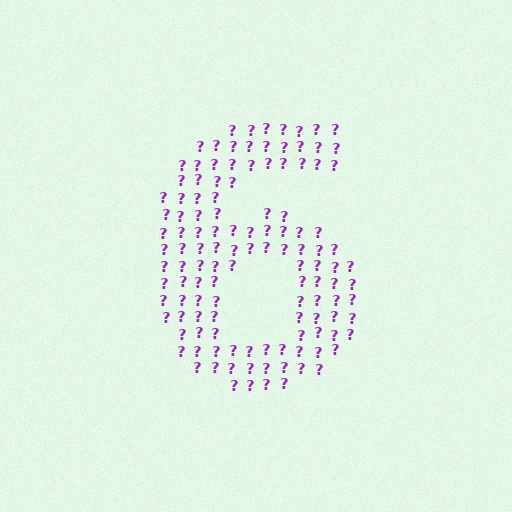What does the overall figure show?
The overall figure shows the digit 6.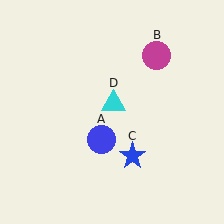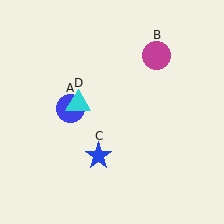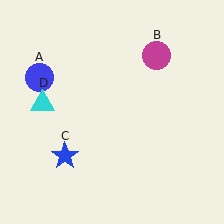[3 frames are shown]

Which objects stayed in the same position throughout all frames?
Magenta circle (object B) remained stationary.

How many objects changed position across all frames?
3 objects changed position: blue circle (object A), blue star (object C), cyan triangle (object D).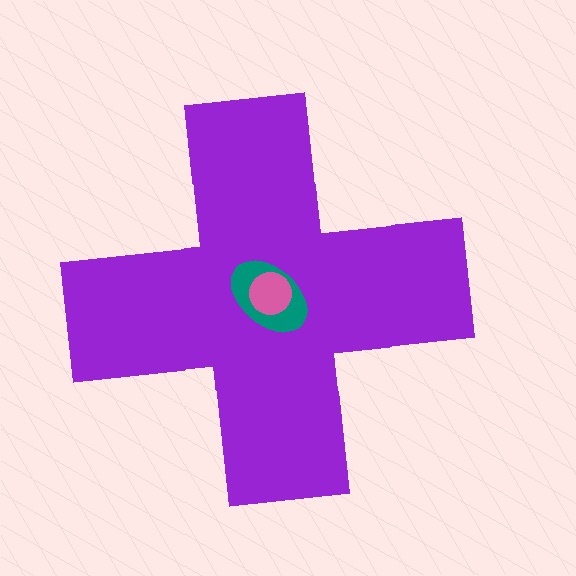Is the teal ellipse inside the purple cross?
Yes.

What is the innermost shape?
The pink circle.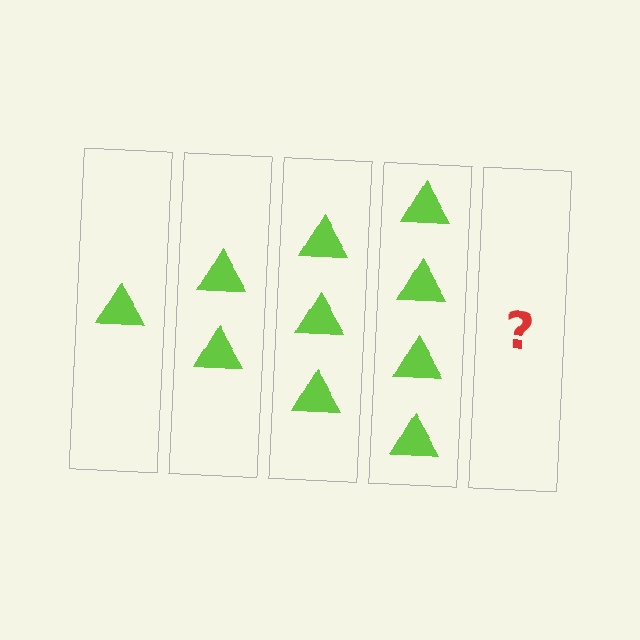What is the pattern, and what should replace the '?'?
The pattern is that each step adds one more triangle. The '?' should be 5 triangles.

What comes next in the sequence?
The next element should be 5 triangles.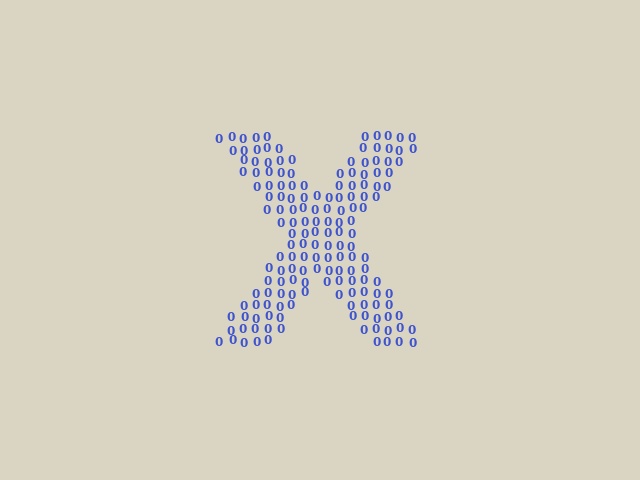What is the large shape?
The large shape is the letter X.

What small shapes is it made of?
It is made of small digit 0's.